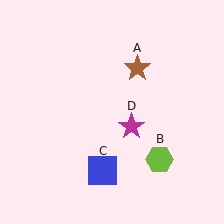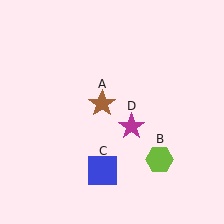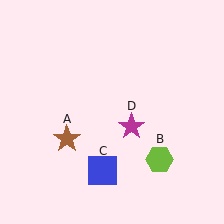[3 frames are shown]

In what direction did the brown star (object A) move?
The brown star (object A) moved down and to the left.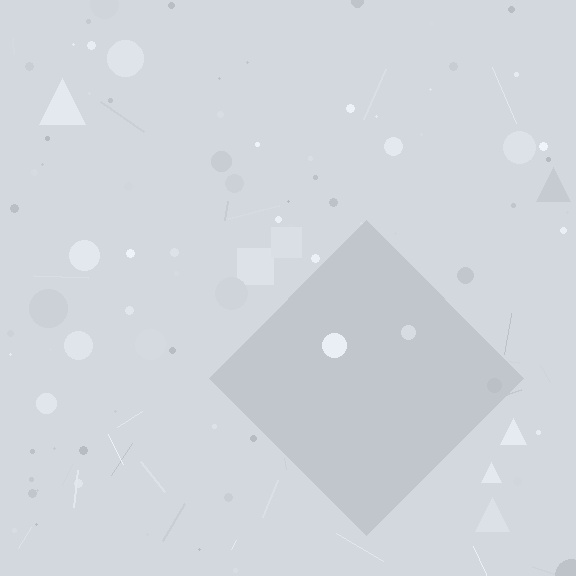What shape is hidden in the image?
A diamond is hidden in the image.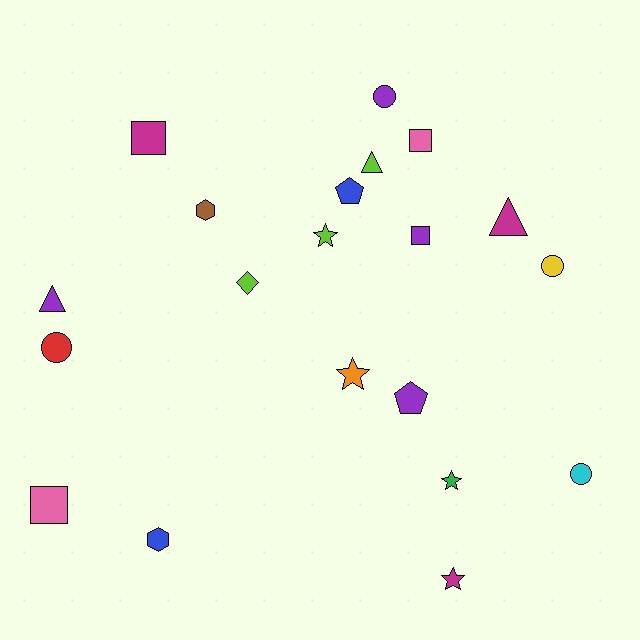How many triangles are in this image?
There are 3 triangles.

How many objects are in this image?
There are 20 objects.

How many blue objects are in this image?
There are 2 blue objects.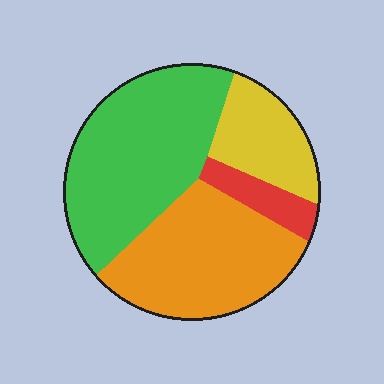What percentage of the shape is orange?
Orange covers 35% of the shape.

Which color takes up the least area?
Red, at roughly 5%.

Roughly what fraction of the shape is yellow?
Yellow takes up less than a sixth of the shape.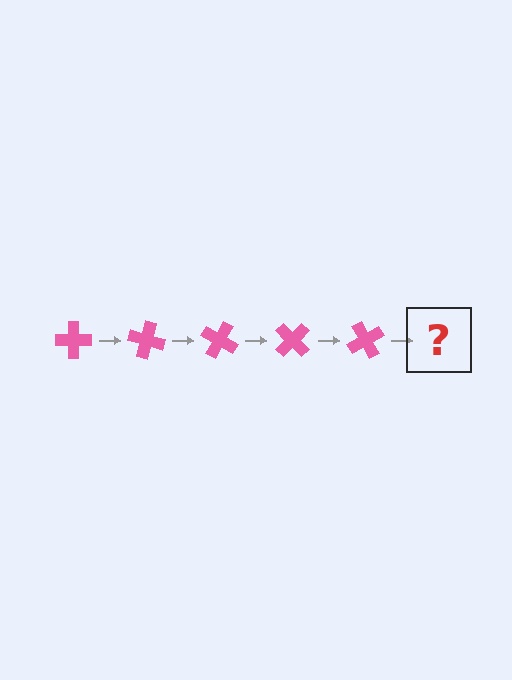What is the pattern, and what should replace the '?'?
The pattern is that the cross rotates 15 degrees each step. The '?' should be a pink cross rotated 75 degrees.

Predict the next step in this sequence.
The next step is a pink cross rotated 75 degrees.